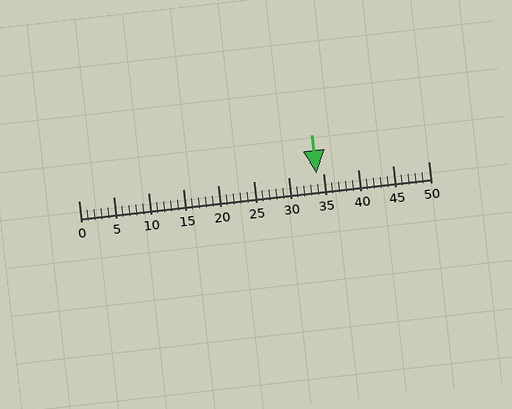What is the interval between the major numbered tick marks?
The major tick marks are spaced 5 units apart.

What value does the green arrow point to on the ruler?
The green arrow points to approximately 34.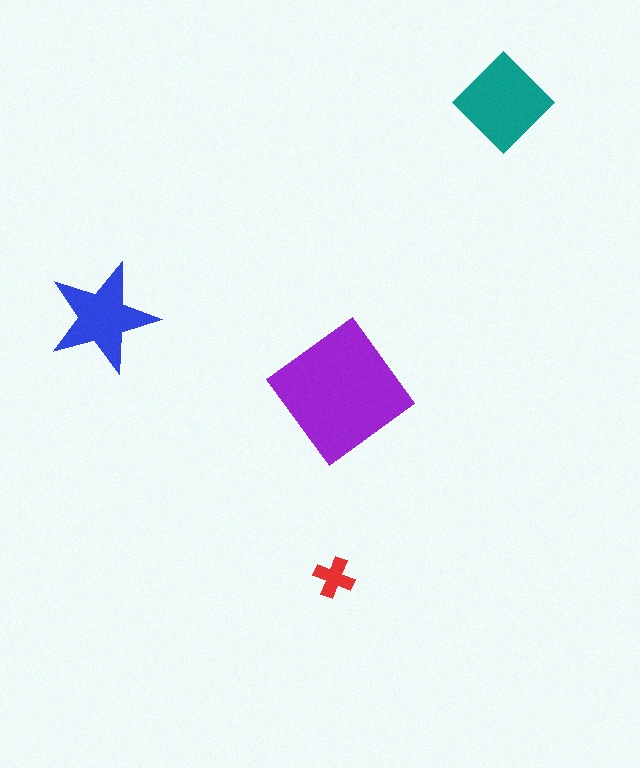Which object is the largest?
The purple diamond.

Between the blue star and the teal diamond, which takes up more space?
The teal diamond.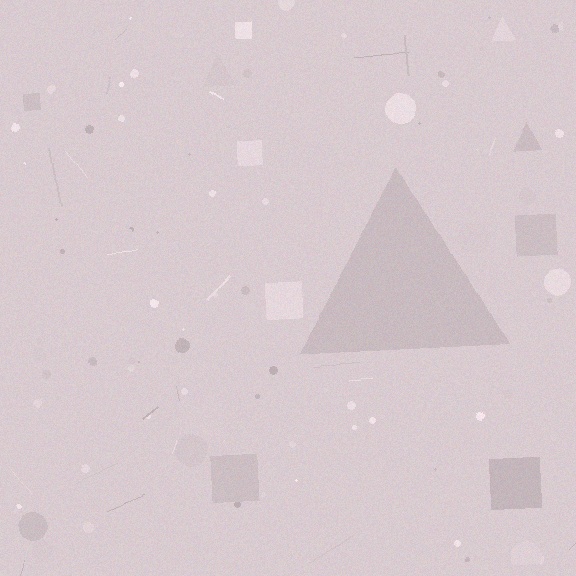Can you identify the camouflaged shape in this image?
The camouflaged shape is a triangle.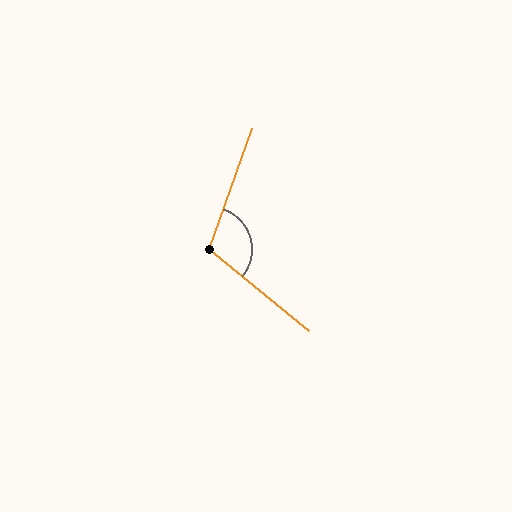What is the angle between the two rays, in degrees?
Approximately 109 degrees.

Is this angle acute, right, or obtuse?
It is obtuse.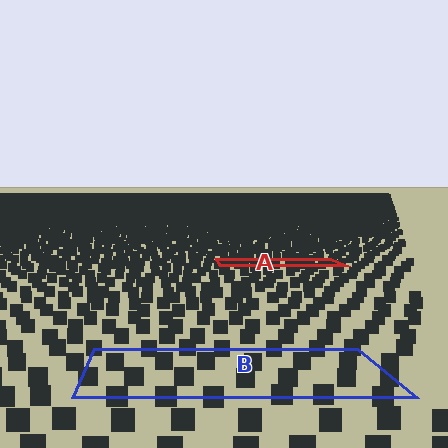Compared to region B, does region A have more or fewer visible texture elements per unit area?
Region A has more texture elements per unit area — they are packed more densely because it is farther away.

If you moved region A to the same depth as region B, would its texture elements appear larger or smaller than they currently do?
They would appear larger. At a closer depth, the same texture elements are projected at a bigger on-screen size.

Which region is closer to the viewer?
Region B is closer. The texture elements there are larger and more spread out.